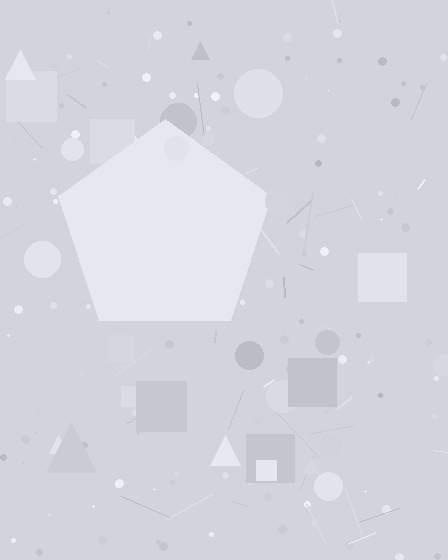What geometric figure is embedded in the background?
A pentagon is embedded in the background.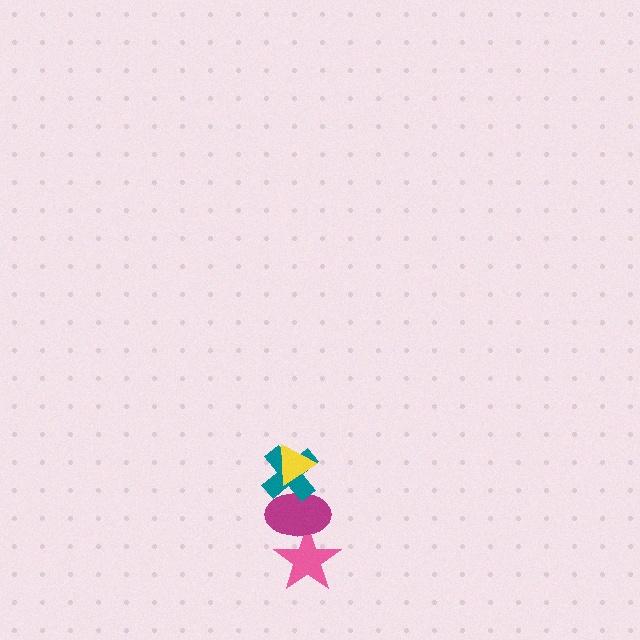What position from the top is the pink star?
The pink star is 4th from the top.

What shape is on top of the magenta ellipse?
The teal cross is on top of the magenta ellipse.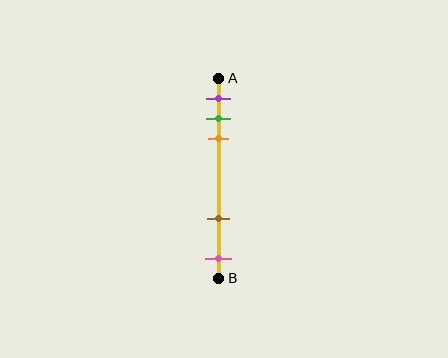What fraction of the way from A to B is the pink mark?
The pink mark is approximately 90% (0.9) of the way from A to B.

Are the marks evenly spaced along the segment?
No, the marks are not evenly spaced.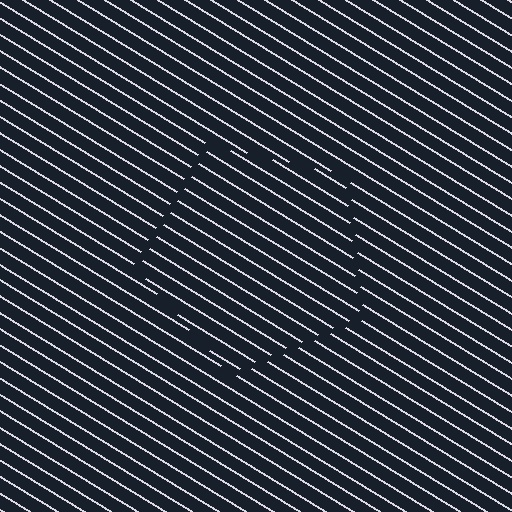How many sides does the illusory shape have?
5 sides — the line-ends trace a pentagon.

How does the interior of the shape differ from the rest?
The interior of the shape contains the same grating, shifted by half a period — the contour is defined by the phase discontinuity where line-ends from the inner and outer gratings abut.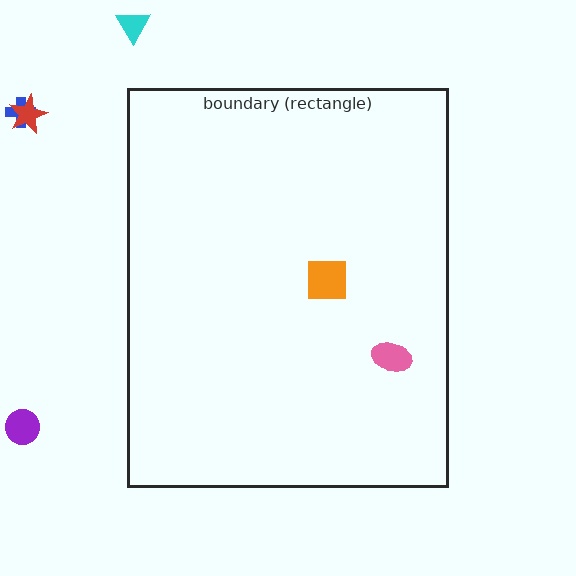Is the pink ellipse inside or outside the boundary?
Inside.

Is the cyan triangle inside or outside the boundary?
Outside.